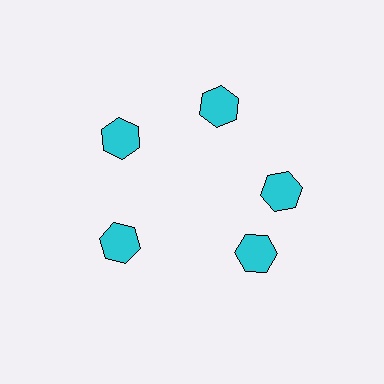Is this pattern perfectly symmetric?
No. The 5 cyan hexagons are arranged in a ring, but one element near the 5 o'clock position is rotated out of alignment along the ring, breaking the 5-fold rotational symmetry.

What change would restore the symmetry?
The symmetry would be restored by rotating it back into even spacing with its neighbors so that all 5 hexagons sit at equal angles and equal distance from the center.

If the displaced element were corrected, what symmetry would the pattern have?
It would have 5-fold rotational symmetry — the pattern would map onto itself every 72 degrees.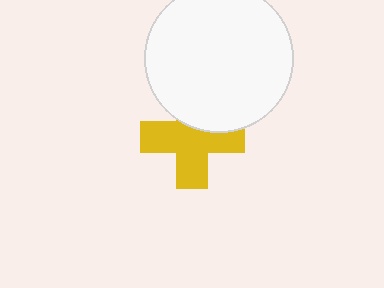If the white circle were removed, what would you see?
You would see the complete yellow cross.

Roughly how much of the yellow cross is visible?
Most of it is visible (roughly 69%).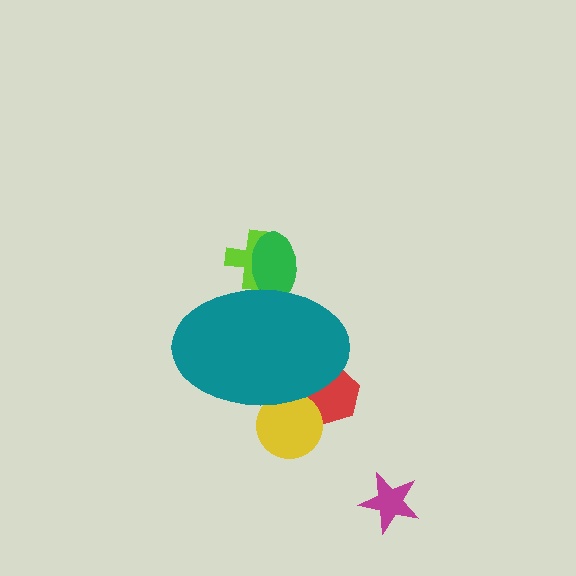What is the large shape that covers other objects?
A teal ellipse.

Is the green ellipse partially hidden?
Yes, the green ellipse is partially hidden behind the teal ellipse.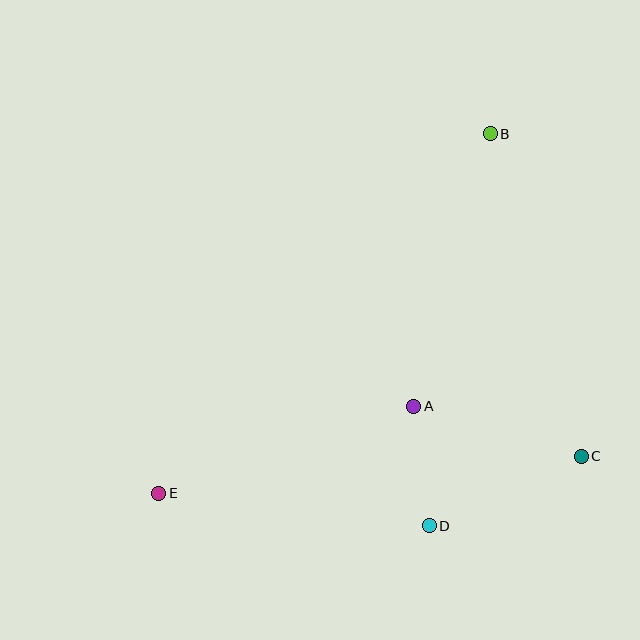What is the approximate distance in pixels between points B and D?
The distance between B and D is approximately 397 pixels.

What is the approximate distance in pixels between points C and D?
The distance between C and D is approximately 167 pixels.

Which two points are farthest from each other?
Points B and E are farthest from each other.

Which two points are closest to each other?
Points A and D are closest to each other.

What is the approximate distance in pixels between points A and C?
The distance between A and C is approximately 175 pixels.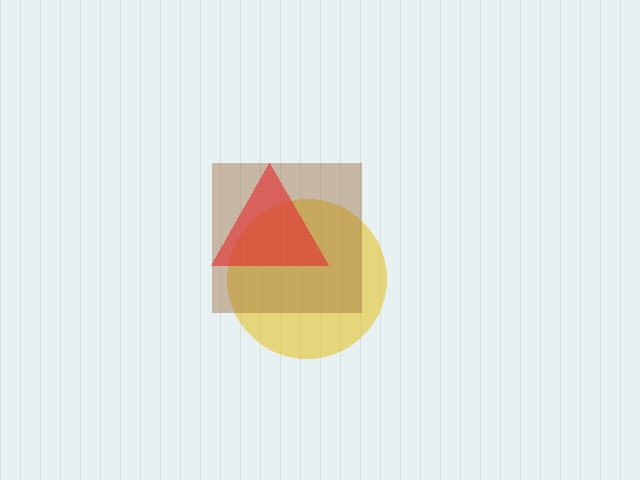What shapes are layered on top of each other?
The layered shapes are: a yellow circle, a brown square, a red triangle.